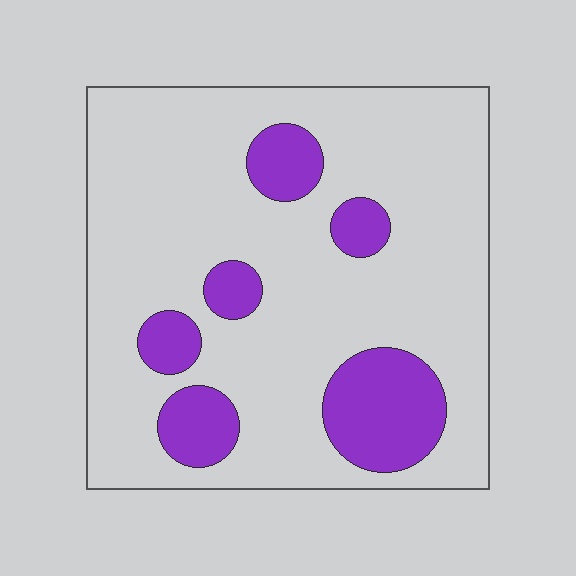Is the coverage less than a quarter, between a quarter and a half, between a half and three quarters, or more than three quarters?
Less than a quarter.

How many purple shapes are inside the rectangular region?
6.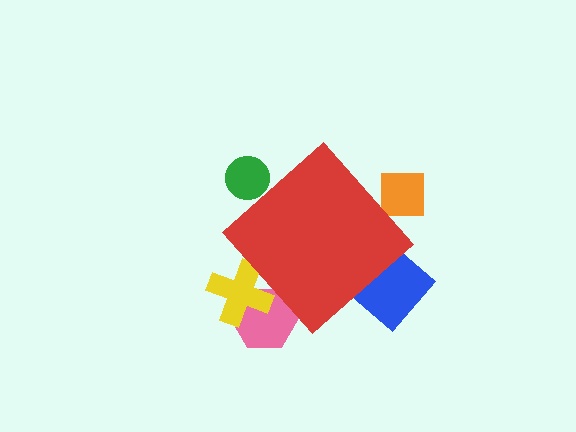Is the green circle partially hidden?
Yes, the green circle is partially hidden behind the red diamond.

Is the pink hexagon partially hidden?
Yes, the pink hexagon is partially hidden behind the red diamond.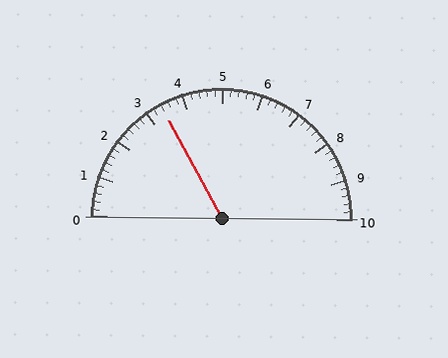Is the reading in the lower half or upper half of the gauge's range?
The reading is in the lower half of the range (0 to 10).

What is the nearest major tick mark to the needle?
The nearest major tick mark is 3.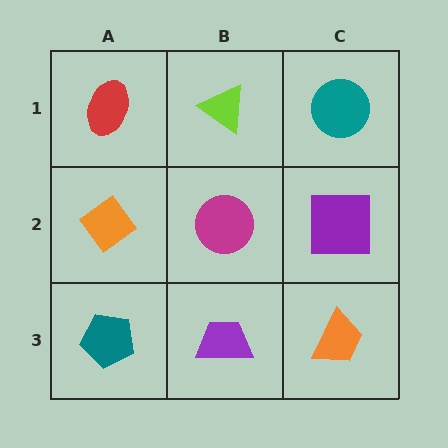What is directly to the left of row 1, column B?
A red ellipse.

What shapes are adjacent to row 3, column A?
An orange diamond (row 2, column A), a purple trapezoid (row 3, column B).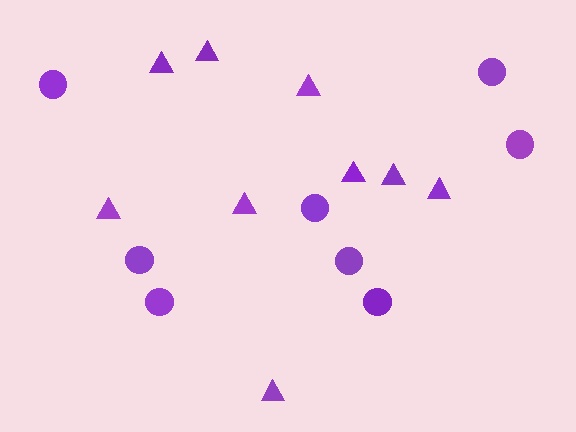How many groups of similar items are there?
There are 2 groups: one group of circles (8) and one group of triangles (9).